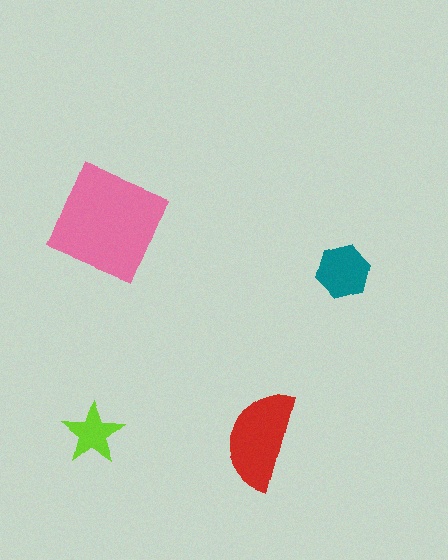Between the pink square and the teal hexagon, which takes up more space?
The pink square.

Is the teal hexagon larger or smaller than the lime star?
Larger.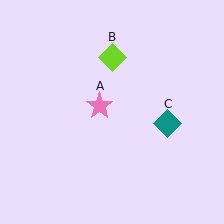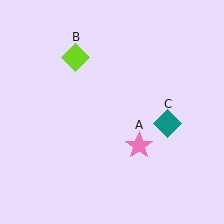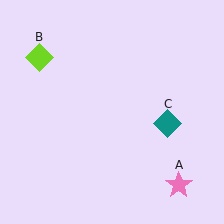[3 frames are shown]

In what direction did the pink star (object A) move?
The pink star (object A) moved down and to the right.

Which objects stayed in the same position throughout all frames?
Teal diamond (object C) remained stationary.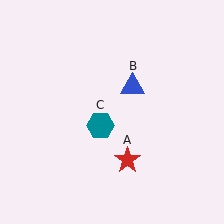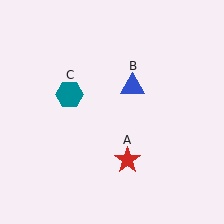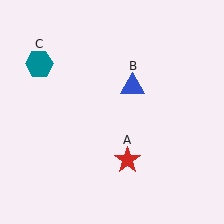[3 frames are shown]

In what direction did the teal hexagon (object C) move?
The teal hexagon (object C) moved up and to the left.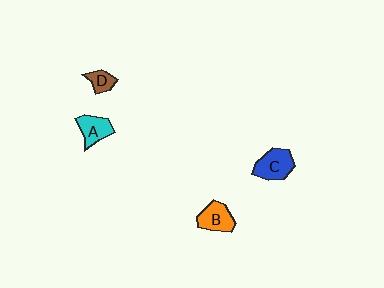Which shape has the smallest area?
Shape D (brown).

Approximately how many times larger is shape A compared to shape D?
Approximately 1.6 times.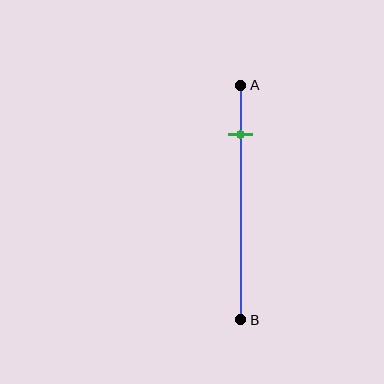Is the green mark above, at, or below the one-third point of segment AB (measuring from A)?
The green mark is above the one-third point of segment AB.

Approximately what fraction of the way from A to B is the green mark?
The green mark is approximately 20% of the way from A to B.